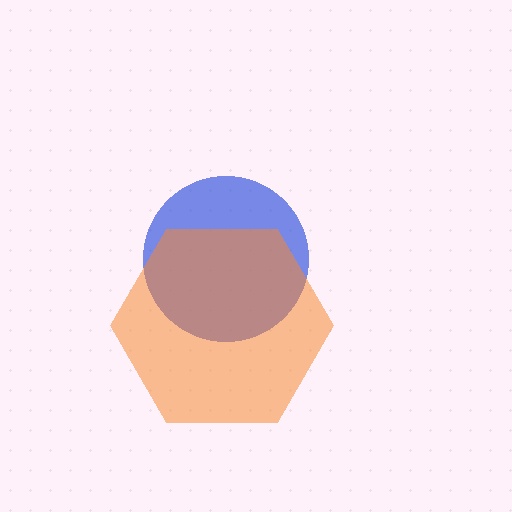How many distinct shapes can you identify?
There are 2 distinct shapes: a blue circle, an orange hexagon.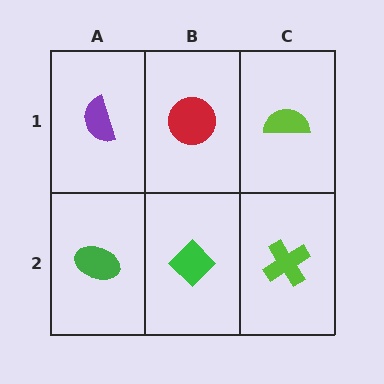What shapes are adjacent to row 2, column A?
A purple semicircle (row 1, column A), a green diamond (row 2, column B).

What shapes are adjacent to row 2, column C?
A lime semicircle (row 1, column C), a green diamond (row 2, column B).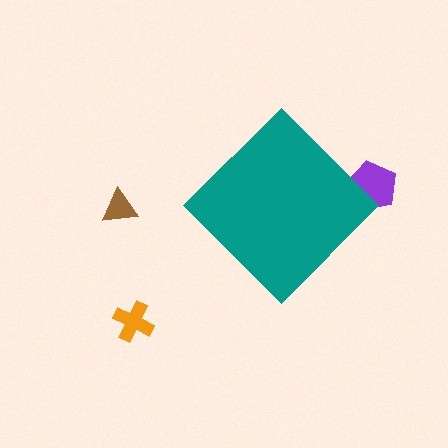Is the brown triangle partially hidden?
No, the brown triangle is fully visible.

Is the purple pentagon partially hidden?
Yes, the purple pentagon is partially hidden behind the teal diamond.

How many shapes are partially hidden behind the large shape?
1 shape is partially hidden.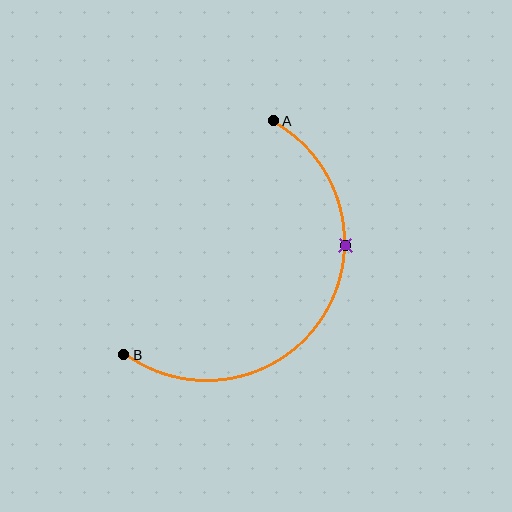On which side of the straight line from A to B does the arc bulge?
The arc bulges to the right of the straight line connecting A and B.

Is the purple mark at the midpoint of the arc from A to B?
No. The purple mark lies on the arc but is closer to endpoint A. The arc midpoint would be at the point on the curve equidistant along the arc from both A and B.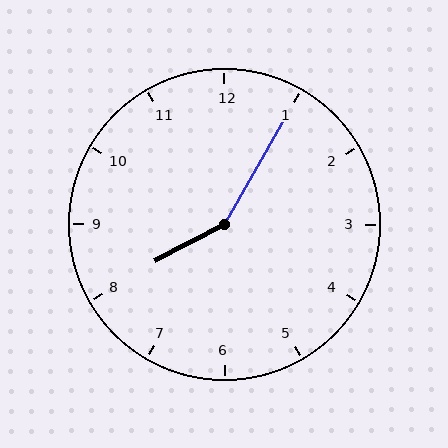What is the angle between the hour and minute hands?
Approximately 148 degrees.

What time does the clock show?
8:05.